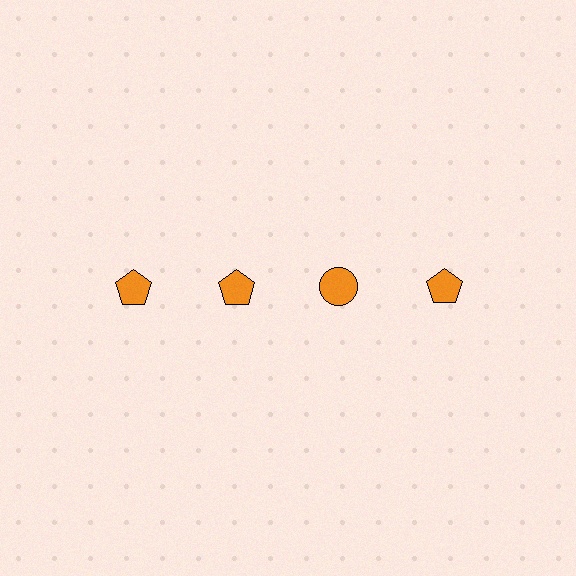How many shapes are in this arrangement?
There are 4 shapes arranged in a grid pattern.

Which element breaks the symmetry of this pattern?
The orange circle in the top row, center column breaks the symmetry. All other shapes are orange pentagons.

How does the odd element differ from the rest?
It has a different shape: circle instead of pentagon.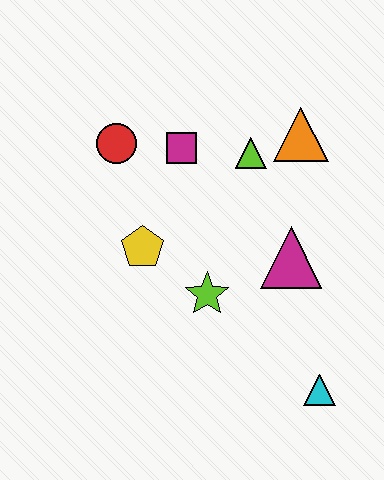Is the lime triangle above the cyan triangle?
Yes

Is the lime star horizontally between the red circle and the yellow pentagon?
No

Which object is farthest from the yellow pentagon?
The cyan triangle is farthest from the yellow pentagon.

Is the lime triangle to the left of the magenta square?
No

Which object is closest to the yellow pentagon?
The lime star is closest to the yellow pentagon.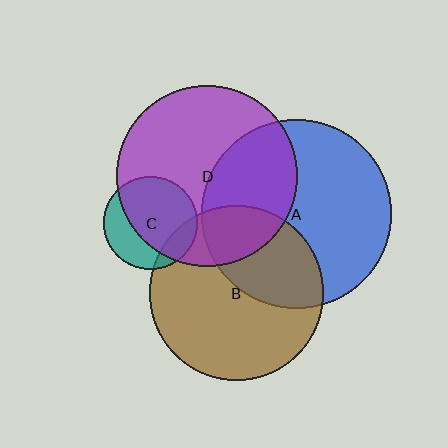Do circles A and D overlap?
Yes.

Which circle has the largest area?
Circle A (blue).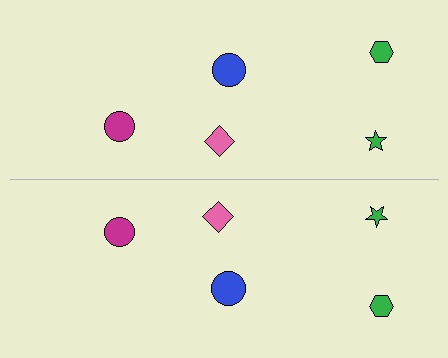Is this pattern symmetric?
Yes, this pattern has bilateral (reflection) symmetry.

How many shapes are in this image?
There are 10 shapes in this image.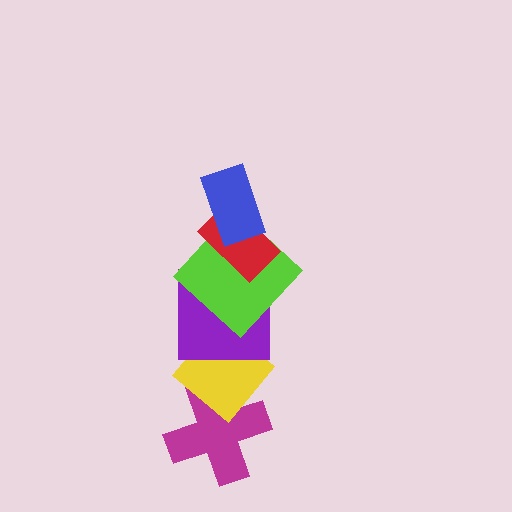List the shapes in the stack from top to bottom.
From top to bottom: the blue rectangle, the red rectangle, the lime diamond, the purple square, the yellow diamond, the magenta cross.